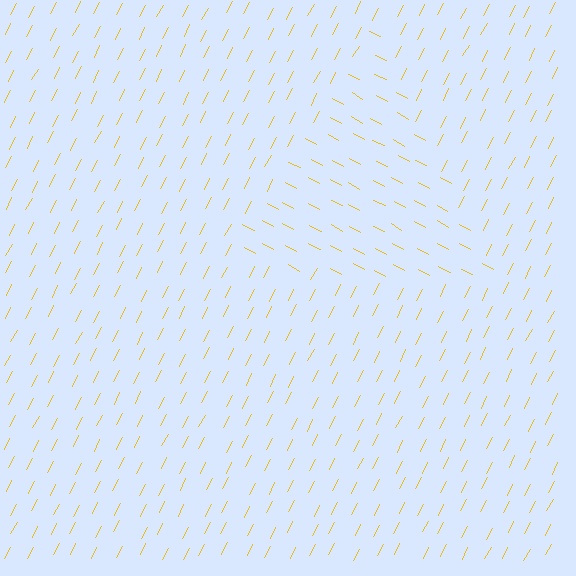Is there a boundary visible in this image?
Yes, there is a texture boundary formed by a change in line orientation.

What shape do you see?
I see a triangle.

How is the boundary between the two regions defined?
The boundary is defined purely by a change in line orientation (approximately 89 degrees difference). All lines are the same color and thickness.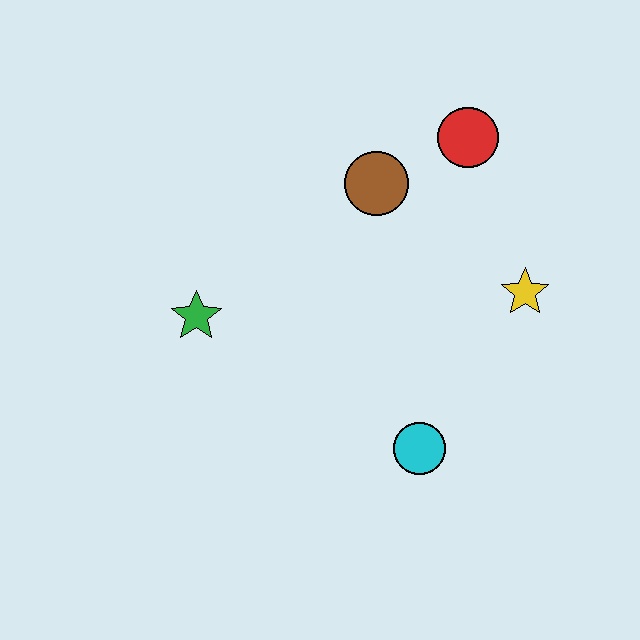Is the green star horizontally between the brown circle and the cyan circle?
No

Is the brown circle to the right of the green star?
Yes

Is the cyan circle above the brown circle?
No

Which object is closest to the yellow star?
The red circle is closest to the yellow star.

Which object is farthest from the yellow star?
The green star is farthest from the yellow star.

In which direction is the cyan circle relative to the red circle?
The cyan circle is below the red circle.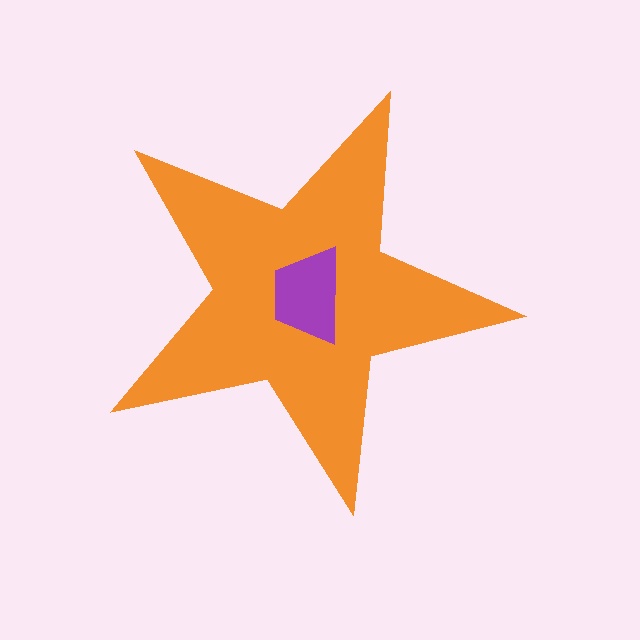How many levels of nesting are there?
2.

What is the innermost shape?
The purple trapezoid.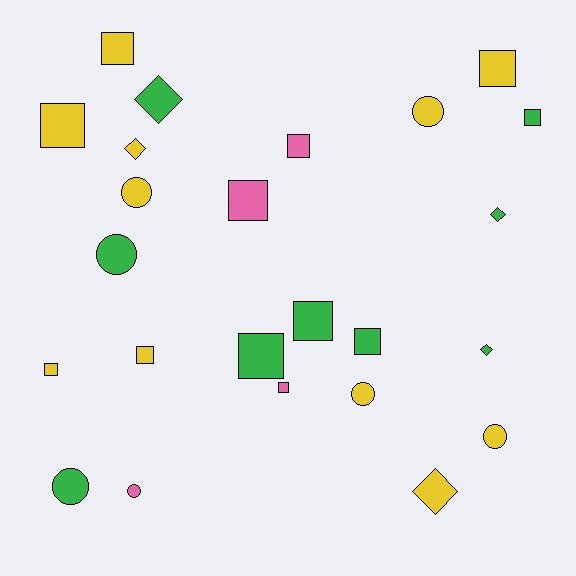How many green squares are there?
There are 4 green squares.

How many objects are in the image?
There are 24 objects.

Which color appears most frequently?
Yellow, with 11 objects.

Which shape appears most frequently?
Square, with 12 objects.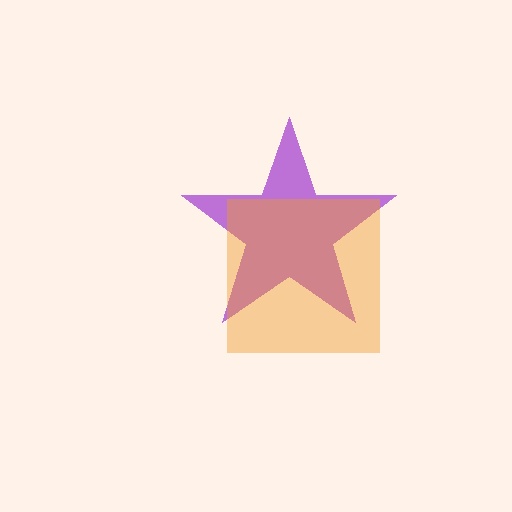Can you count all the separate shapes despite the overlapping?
Yes, there are 2 separate shapes.